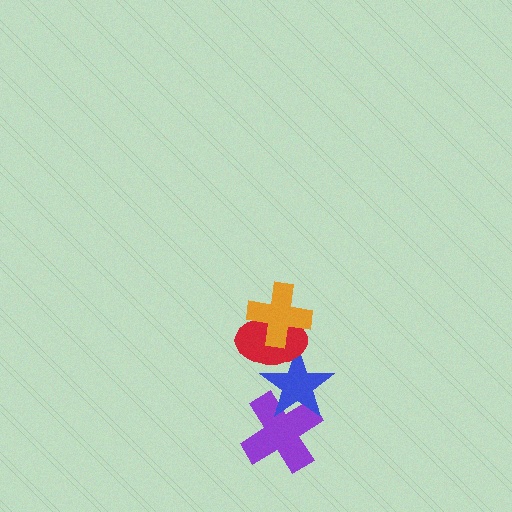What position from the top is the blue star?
The blue star is 3rd from the top.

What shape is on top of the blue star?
The red ellipse is on top of the blue star.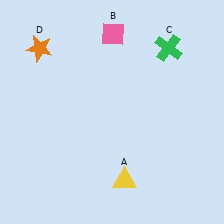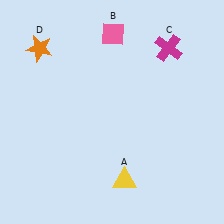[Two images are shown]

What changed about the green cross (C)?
In Image 1, C is green. In Image 2, it changed to magenta.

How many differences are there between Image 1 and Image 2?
There is 1 difference between the two images.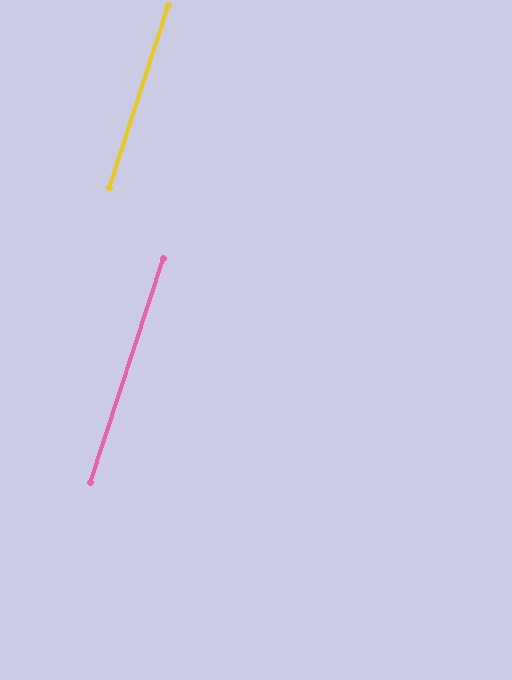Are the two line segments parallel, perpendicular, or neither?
Parallel — their directions differ by only 0.0°.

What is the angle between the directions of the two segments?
Approximately 0 degrees.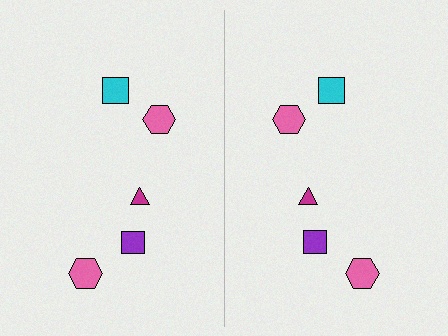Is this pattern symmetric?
Yes, this pattern has bilateral (reflection) symmetry.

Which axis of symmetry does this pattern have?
The pattern has a vertical axis of symmetry running through the center of the image.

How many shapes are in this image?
There are 10 shapes in this image.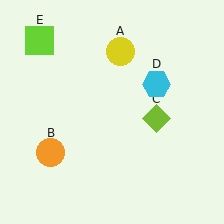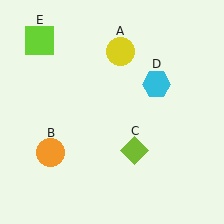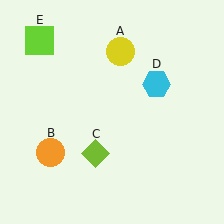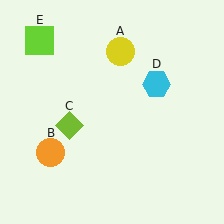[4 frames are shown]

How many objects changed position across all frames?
1 object changed position: lime diamond (object C).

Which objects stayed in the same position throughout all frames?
Yellow circle (object A) and orange circle (object B) and cyan hexagon (object D) and lime square (object E) remained stationary.